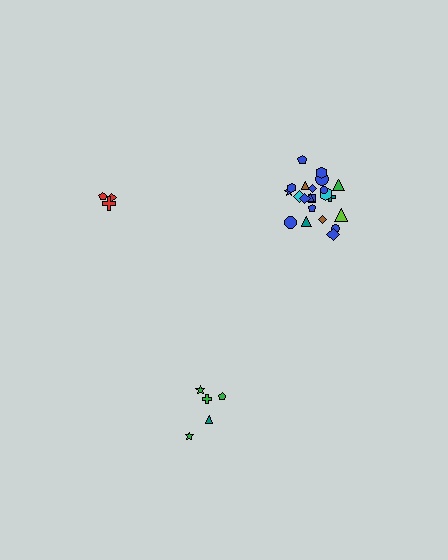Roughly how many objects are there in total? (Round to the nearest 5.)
Roughly 30 objects in total.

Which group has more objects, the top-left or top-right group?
The top-right group.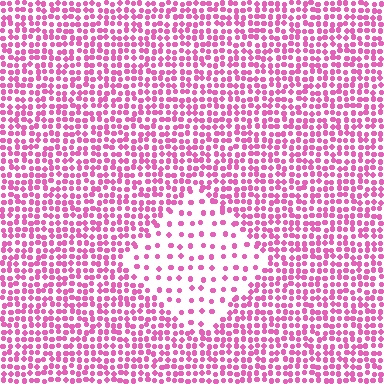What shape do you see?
I see a diamond.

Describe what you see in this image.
The image contains small pink elements arranged at two different densities. A diamond-shaped region is visible where the elements are less densely packed than the surrounding area.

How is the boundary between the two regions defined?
The boundary is defined by a change in element density (approximately 2.5x ratio). All elements are the same color, size, and shape.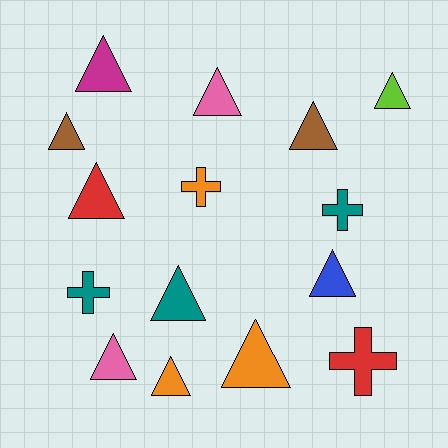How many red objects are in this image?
There are 2 red objects.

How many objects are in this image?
There are 15 objects.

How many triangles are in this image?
There are 11 triangles.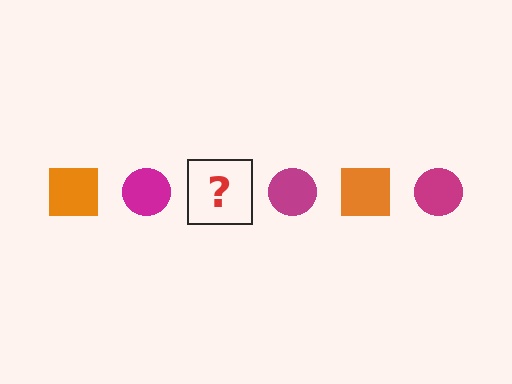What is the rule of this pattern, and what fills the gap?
The rule is that the pattern alternates between orange square and magenta circle. The gap should be filled with an orange square.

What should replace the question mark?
The question mark should be replaced with an orange square.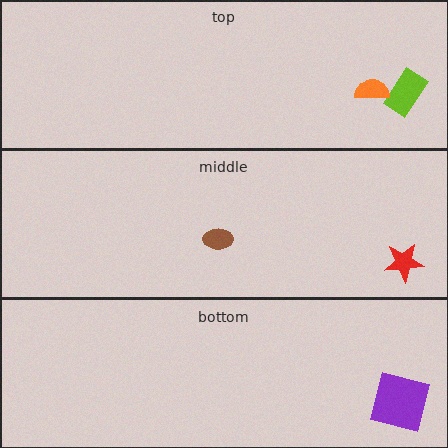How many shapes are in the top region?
2.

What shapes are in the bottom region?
The purple square.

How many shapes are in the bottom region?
1.